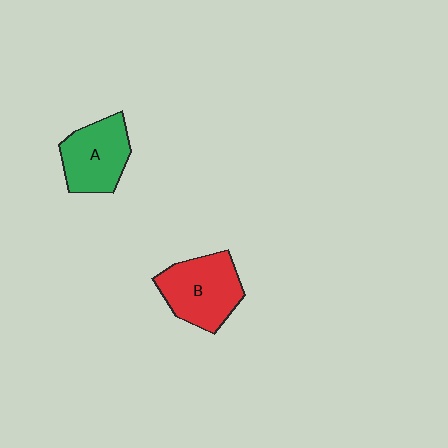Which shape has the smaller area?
Shape A (green).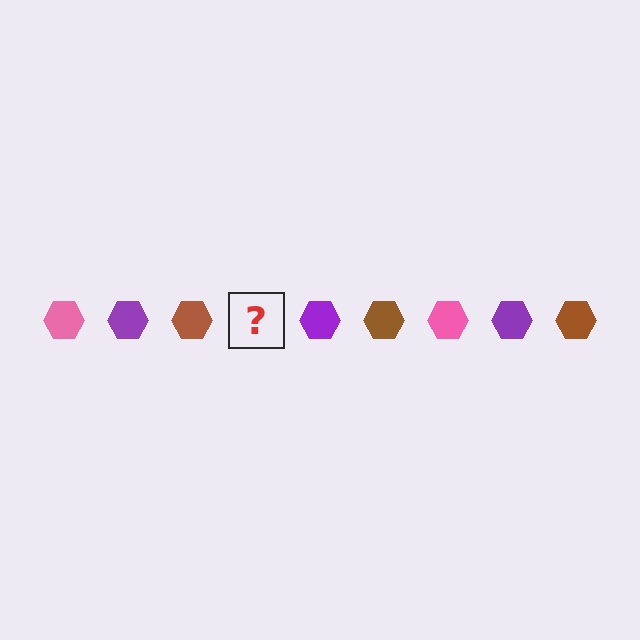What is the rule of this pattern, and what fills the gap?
The rule is that the pattern cycles through pink, purple, brown hexagons. The gap should be filled with a pink hexagon.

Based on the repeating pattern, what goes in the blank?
The blank should be a pink hexagon.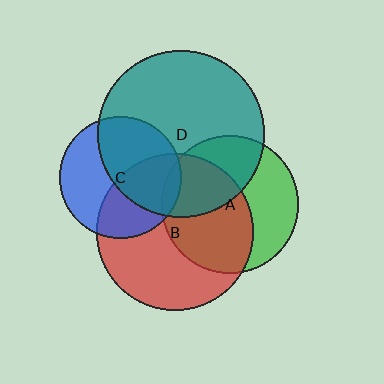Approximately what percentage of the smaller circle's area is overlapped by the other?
Approximately 30%.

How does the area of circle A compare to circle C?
Approximately 1.3 times.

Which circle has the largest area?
Circle D (teal).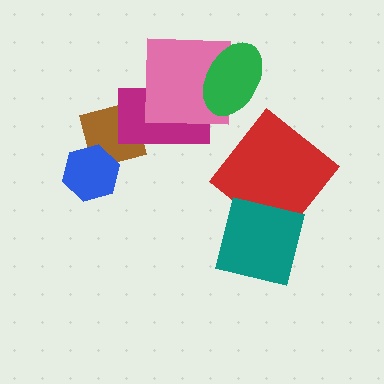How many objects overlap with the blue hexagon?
1 object overlaps with the blue hexagon.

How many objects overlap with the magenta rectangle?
2 objects overlap with the magenta rectangle.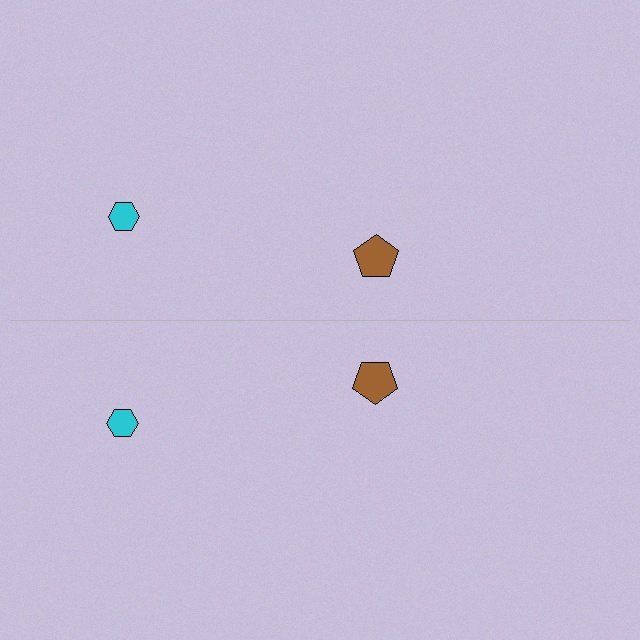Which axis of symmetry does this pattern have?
The pattern has a horizontal axis of symmetry running through the center of the image.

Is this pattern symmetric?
Yes, this pattern has bilateral (reflection) symmetry.